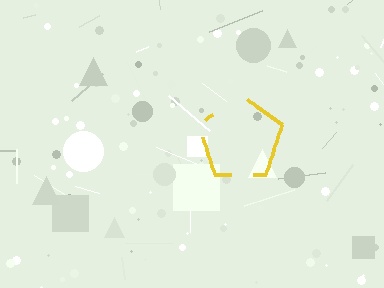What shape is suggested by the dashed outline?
The dashed outline suggests a pentagon.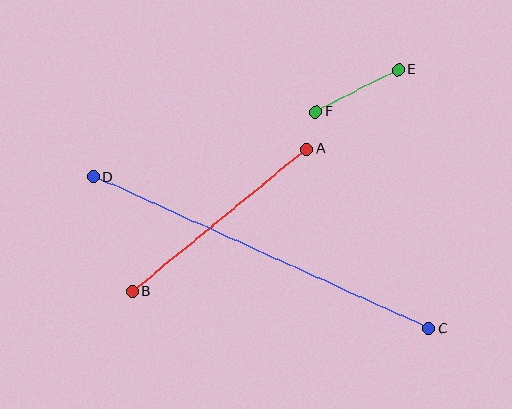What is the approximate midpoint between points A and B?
The midpoint is at approximately (219, 220) pixels.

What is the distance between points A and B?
The distance is approximately 225 pixels.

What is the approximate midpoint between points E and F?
The midpoint is at approximately (357, 91) pixels.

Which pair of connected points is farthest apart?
Points C and D are farthest apart.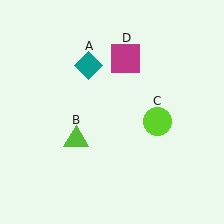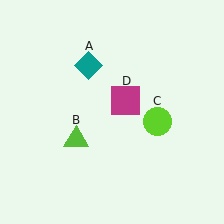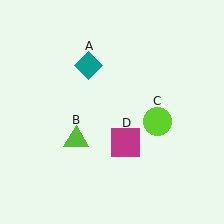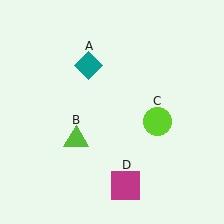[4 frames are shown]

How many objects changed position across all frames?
1 object changed position: magenta square (object D).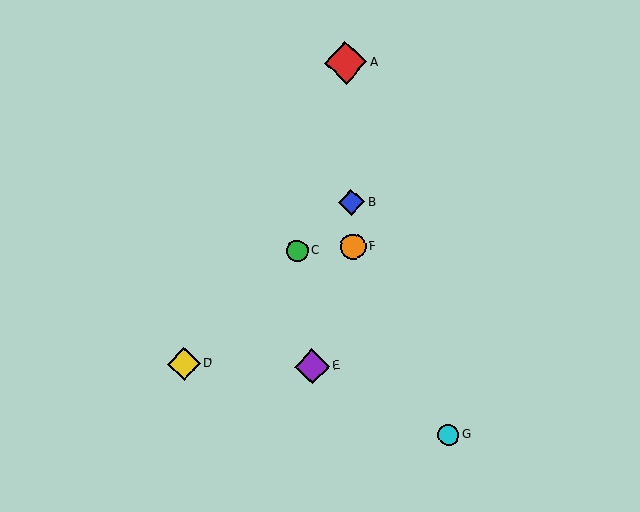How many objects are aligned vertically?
3 objects (A, B, F) are aligned vertically.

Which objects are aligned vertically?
Objects A, B, F are aligned vertically.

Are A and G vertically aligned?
No, A is at x≈346 and G is at x≈449.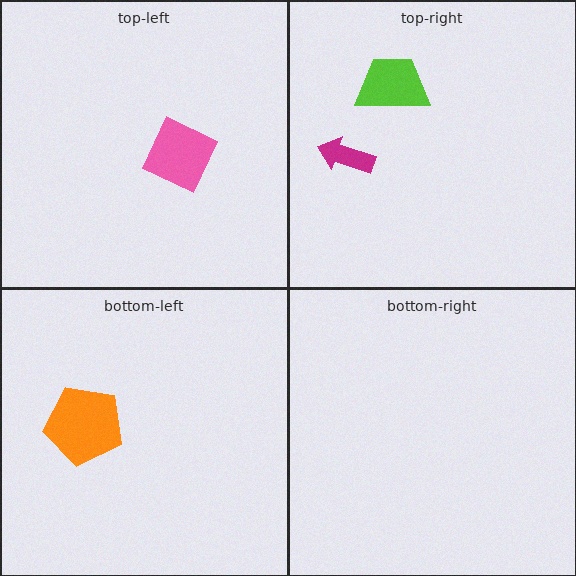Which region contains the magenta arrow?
The top-right region.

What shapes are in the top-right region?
The lime trapezoid, the magenta arrow.